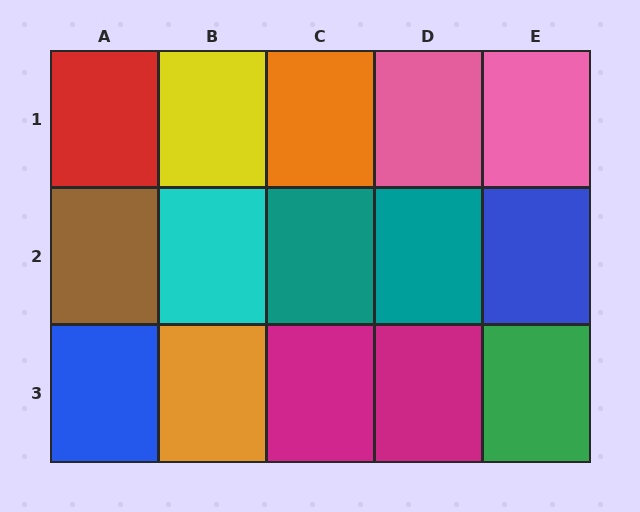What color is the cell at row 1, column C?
Orange.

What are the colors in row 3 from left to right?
Blue, orange, magenta, magenta, green.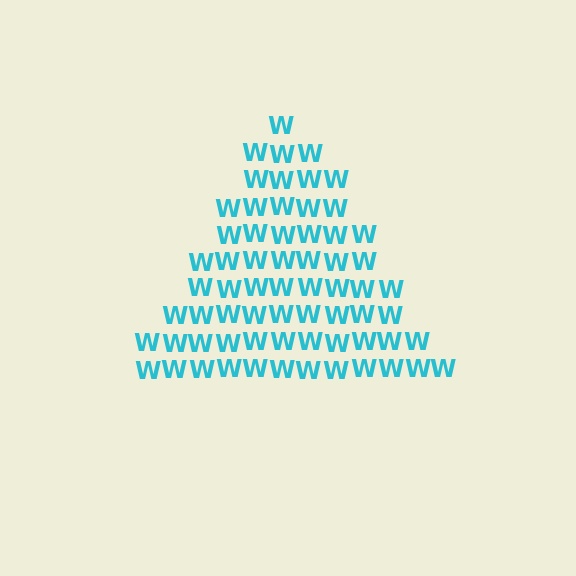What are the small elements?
The small elements are letter W's.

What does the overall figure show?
The overall figure shows a triangle.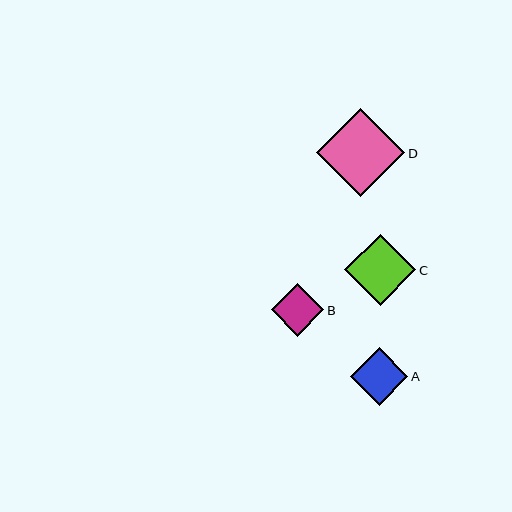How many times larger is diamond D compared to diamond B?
Diamond D is approximately 1.7 times the size of diamond B.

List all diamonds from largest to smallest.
From largest to smallest: D, C, A, B.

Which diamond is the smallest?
Diamond B is the smallest with a size of approximately 53 pixels.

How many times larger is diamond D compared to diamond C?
Diamond D is approximately 1.2 times the size of diamond C.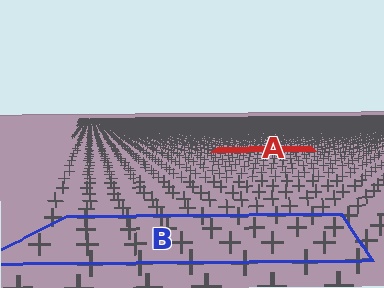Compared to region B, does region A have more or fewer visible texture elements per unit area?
Region A has more texture elements per unit area — they are packed more densely because it is farther away.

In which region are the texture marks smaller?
The texture marks are smaller in region A, because it is farther away.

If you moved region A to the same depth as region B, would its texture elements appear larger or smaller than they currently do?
They would appear larger. At a closer depth, the same texture elements are projected at a bigger on-screen size.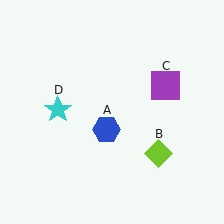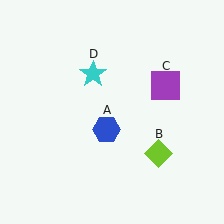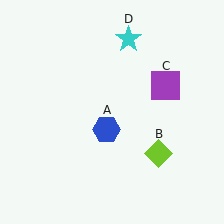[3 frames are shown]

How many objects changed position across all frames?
1 object changed position: cyan star (object D).